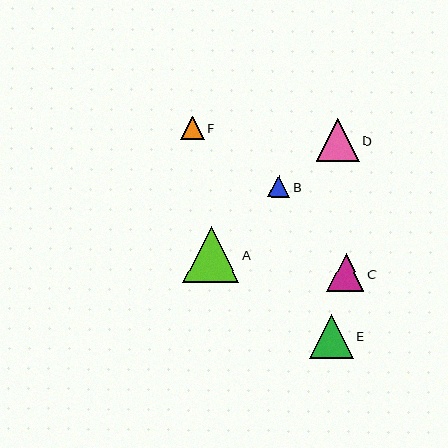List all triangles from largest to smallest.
From largest to smallest: A, E, D, C, F, B.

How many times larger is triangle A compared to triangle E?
Triangle A is approximately 1.3 times the size of triangle E.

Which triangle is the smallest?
Triangle B is the smallest with a size of approximately 22 pixels.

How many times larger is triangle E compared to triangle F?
Triangle E is approximately 1.9 times the size of triangle F.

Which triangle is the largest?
Triangle A is the largest with a size of approximately 56 pixels.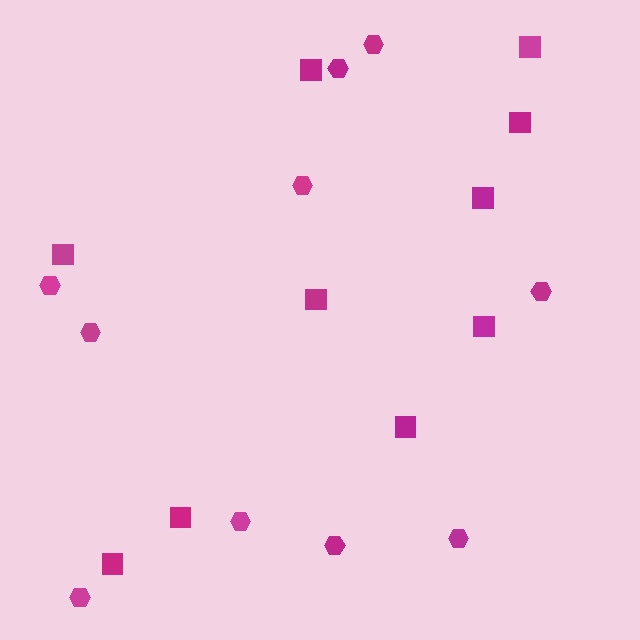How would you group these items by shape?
There are 2 groups: one group of squares (10) and one group of hexagons (10).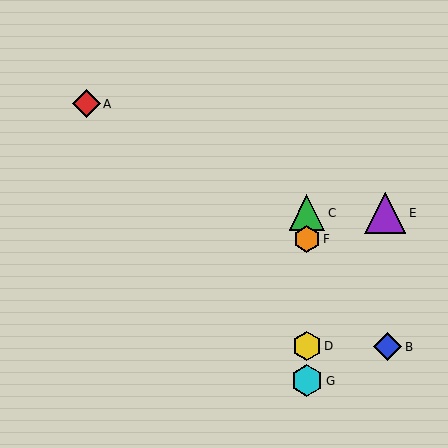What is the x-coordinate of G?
Object G is at x≈307.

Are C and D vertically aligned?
Yes, both are at x≈307.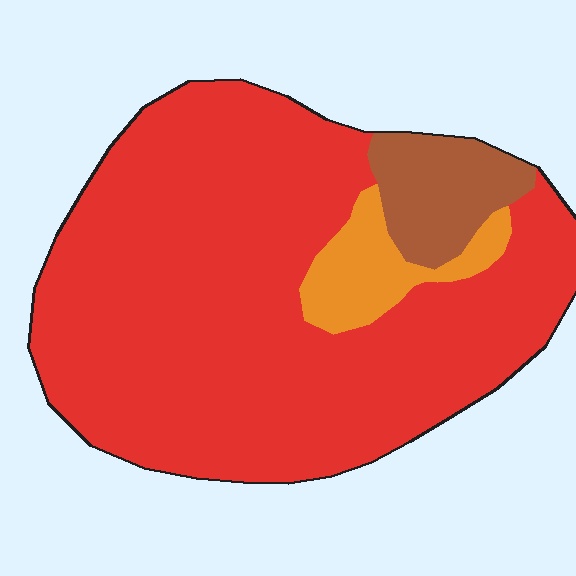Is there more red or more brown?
Red.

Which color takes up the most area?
Red, at roughly 85%.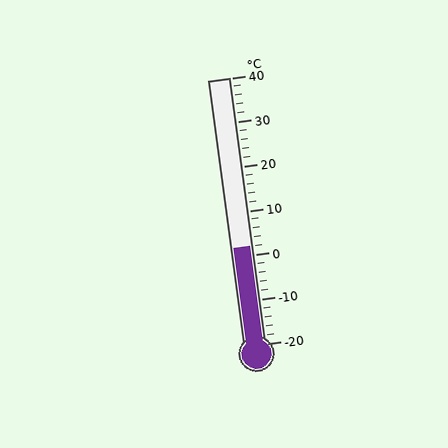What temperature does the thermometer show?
The thermometer shows approximately 2°C.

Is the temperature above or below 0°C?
The temperature is above 0°C.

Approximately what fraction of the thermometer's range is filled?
The thermometer is filled to approximately 35% of its range.